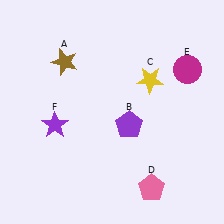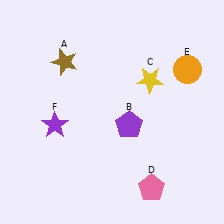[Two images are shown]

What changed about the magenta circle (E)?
In Image 1, E is magenta. In Image 2, it changed to orange.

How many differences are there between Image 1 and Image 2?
There is 1 difference between the two images.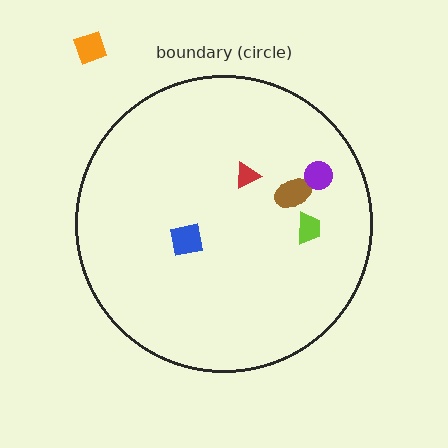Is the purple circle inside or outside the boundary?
Inside.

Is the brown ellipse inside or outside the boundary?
Inside.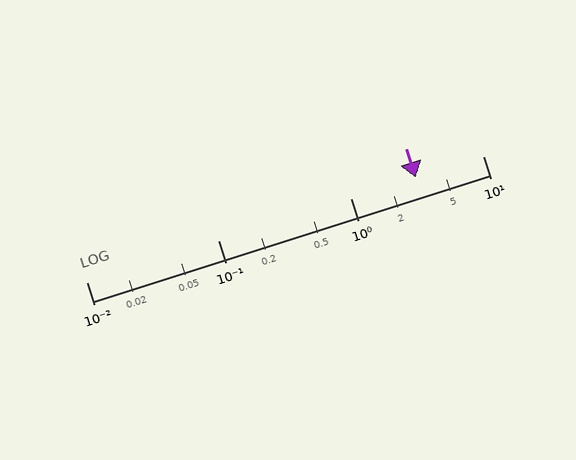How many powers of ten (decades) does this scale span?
The scale spans 3 decades, from 0.01 to 10.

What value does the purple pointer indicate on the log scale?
The pointer indicates approximately 3.1.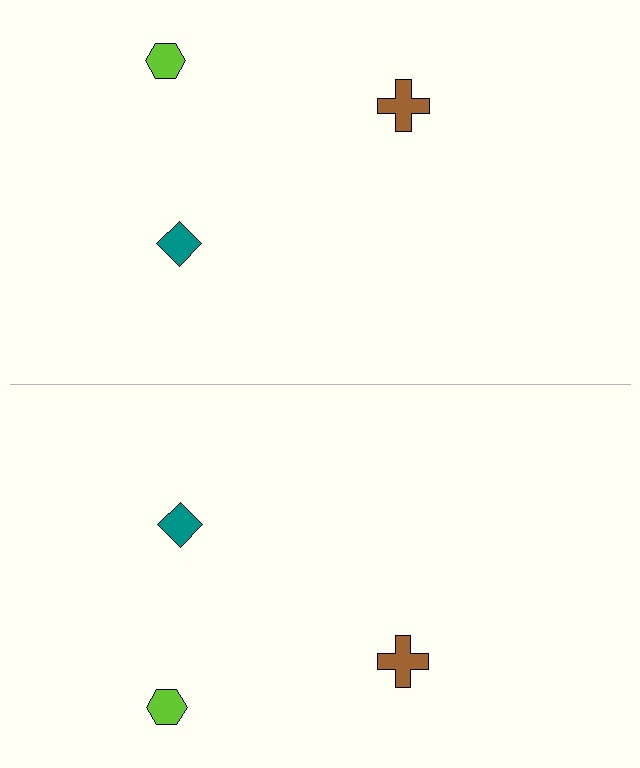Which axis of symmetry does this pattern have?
The pattern has a horizontal axis of symmetry running through the center of the image.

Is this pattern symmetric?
Yes, this pattern has bilateral (reflection) symmetry.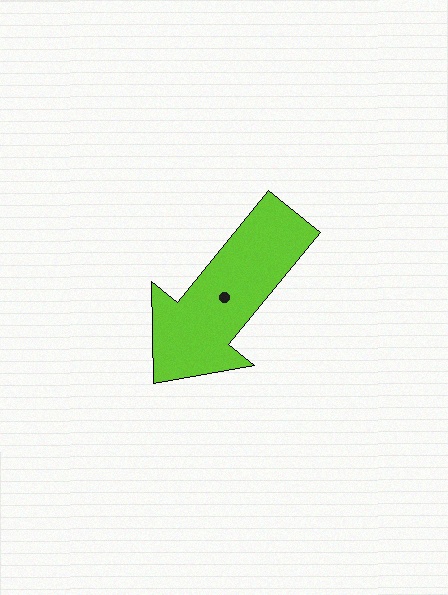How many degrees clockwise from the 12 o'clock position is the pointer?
Approximately 219 degrees.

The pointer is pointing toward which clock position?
Roughly 7 o'clock.